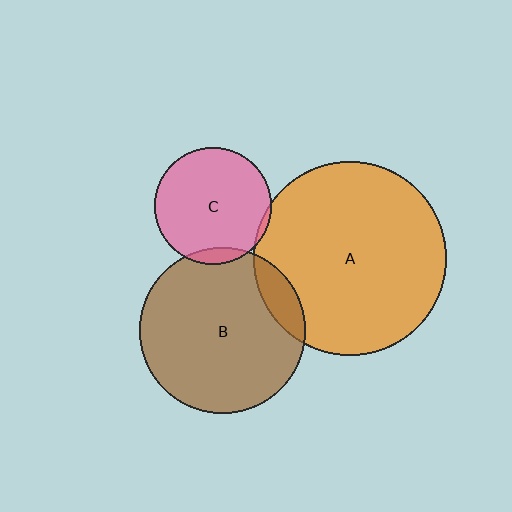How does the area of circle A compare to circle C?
Approximately 2.7 times.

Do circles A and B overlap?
Yes.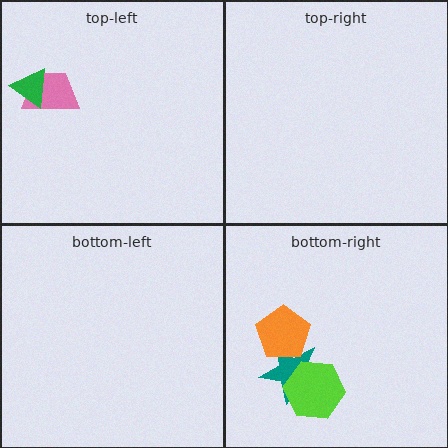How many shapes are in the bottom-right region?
3.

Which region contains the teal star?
The bottom-right region.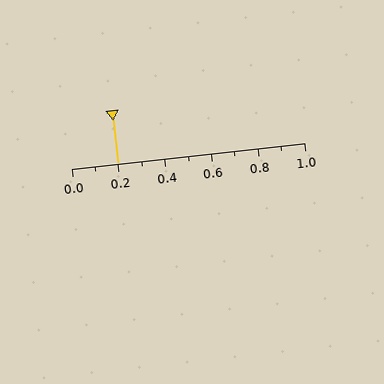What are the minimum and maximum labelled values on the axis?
The axis runs from 0.0 to 1.0.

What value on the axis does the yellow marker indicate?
The marker indicates approximately 0.2.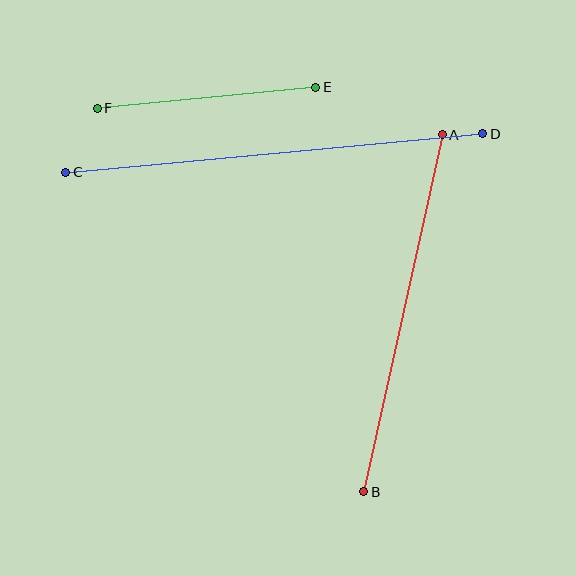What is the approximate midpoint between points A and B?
The midpoint is at approximately (403, 313) pixels.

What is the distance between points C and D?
The distance is approximately 419 pixels.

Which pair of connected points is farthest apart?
Points C and D are farthest apart.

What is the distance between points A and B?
The distance is approximately 365 pixels.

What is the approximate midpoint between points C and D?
The midpoint is at approximately (274, 153) pixels.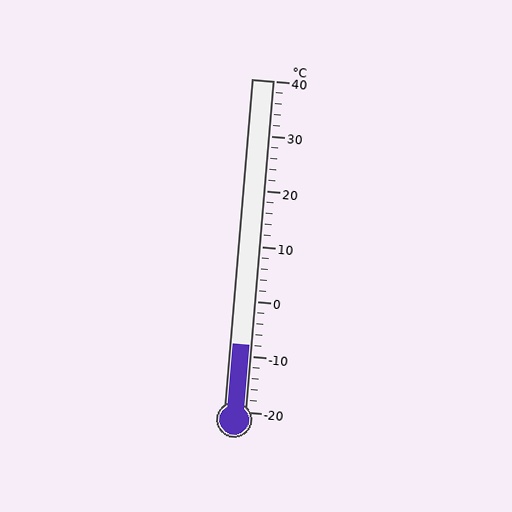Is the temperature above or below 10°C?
The temperature is below 10°C.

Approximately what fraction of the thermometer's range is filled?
The thermometer is filled to approximately 20% of its range.